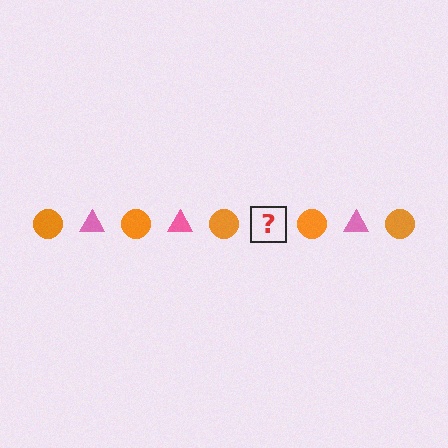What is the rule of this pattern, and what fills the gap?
The rule is that the pattern alternates between orange circle and pink triangle. The gap should be filled with a pink triangle.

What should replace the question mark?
The question mark should be replaced with a pink triangle.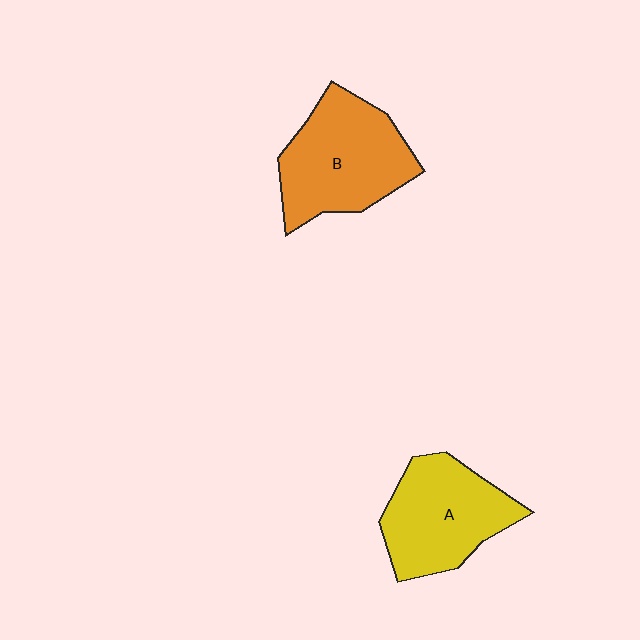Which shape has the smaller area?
Shape A (yellow).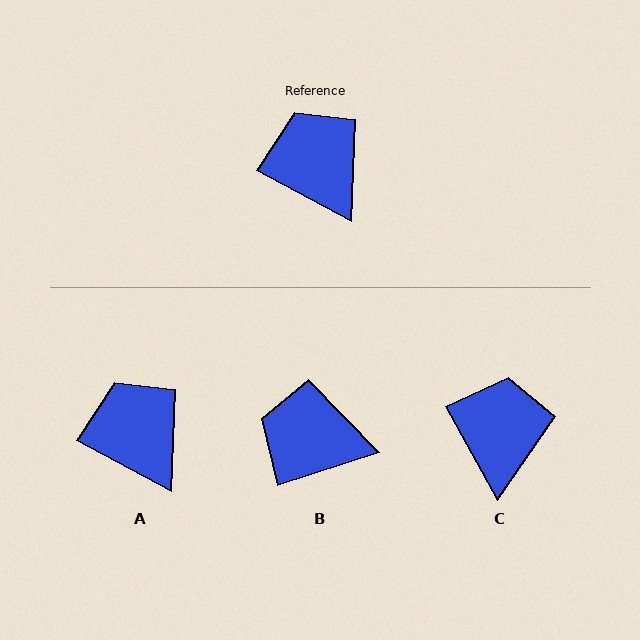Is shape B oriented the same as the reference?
No, it is off by about 46 degrees.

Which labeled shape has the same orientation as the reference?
A.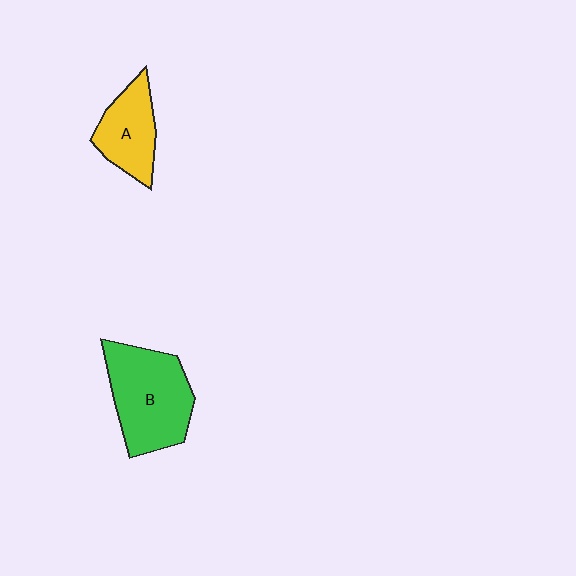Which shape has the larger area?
Shape B (green).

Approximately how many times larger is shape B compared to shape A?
Approximately 1.7 times.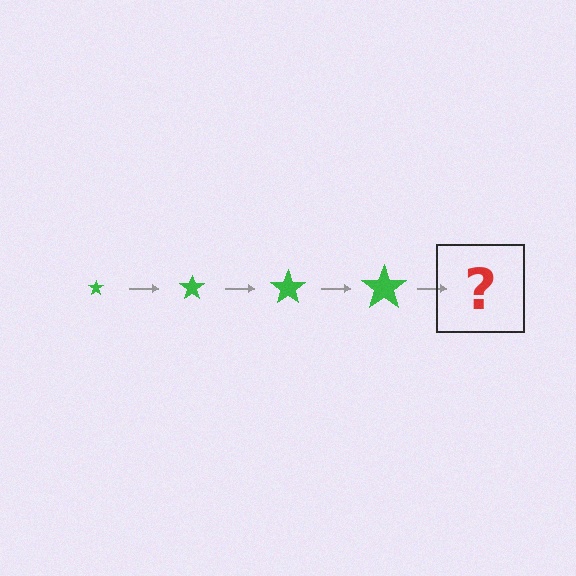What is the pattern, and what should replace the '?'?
The pattern is that the star gets progressively larger each step. The '?' should be a green star, larger than the previous one.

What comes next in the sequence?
The next element should be a green star, larger than the previous one.